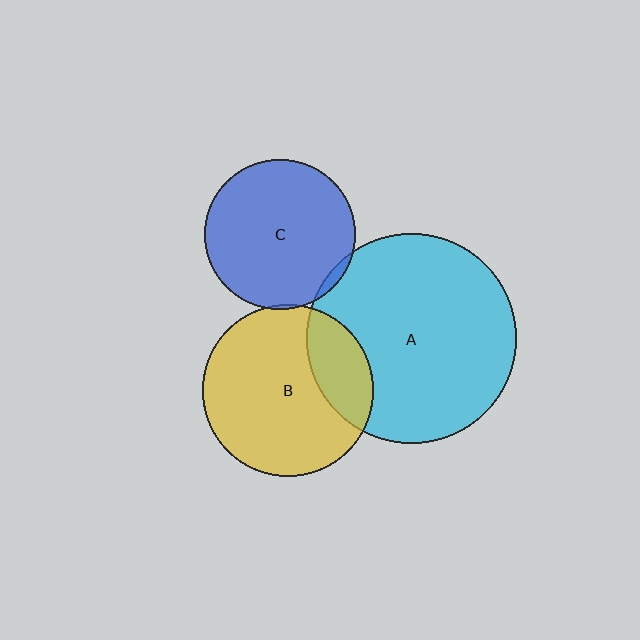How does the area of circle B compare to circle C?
Approximately 1.3 times.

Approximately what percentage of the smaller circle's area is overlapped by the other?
Approximately 25%.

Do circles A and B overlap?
Yes.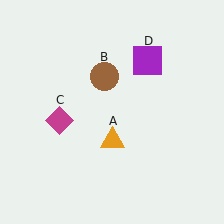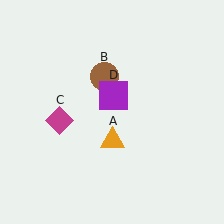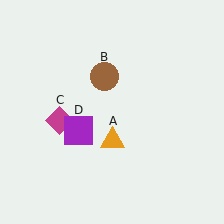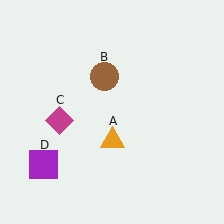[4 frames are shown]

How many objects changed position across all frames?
1 object changed position: purple square (object D).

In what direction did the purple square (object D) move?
The purple square (object D) moved down and to the left.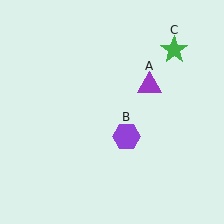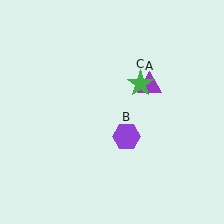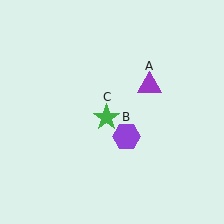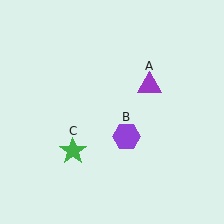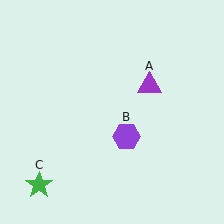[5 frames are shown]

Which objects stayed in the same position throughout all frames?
Purple triangle (object A) and purple hexagon (object B) remained stationary.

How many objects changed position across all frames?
1 object changed position: green star (object C).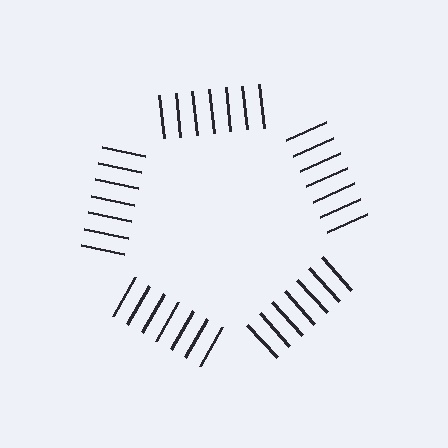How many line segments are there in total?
35 — 7 along each of the 5 edges.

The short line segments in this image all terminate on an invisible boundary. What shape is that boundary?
An illusory pentagon — the line segments terminate on its edges but no continuous stroke is drawn.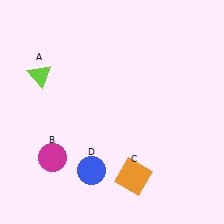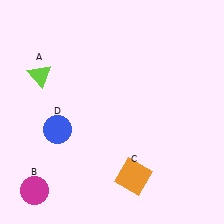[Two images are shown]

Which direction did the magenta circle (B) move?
The magenta circle (B) moved down.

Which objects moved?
The objects that moved are: the magenta circle (B), the blue circle (D).